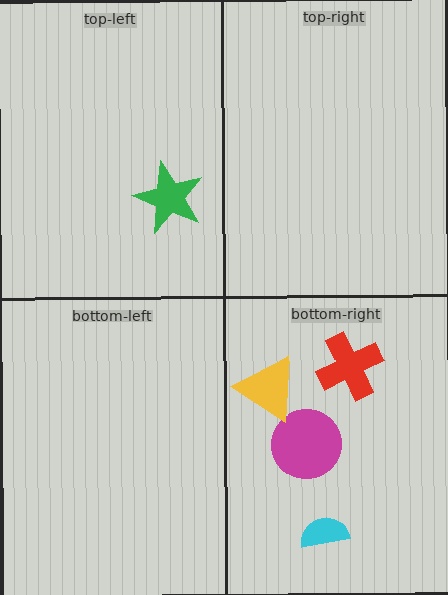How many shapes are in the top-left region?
1.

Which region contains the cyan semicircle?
The bottom-right region.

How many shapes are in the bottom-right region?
4.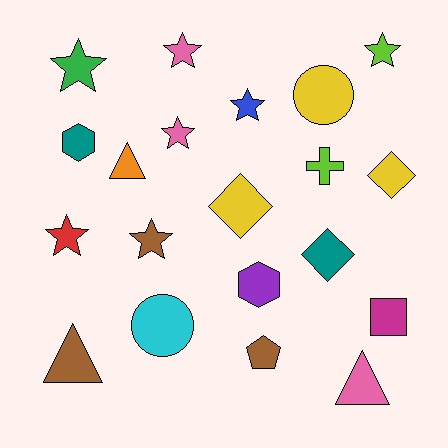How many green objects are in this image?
There is 1 green object.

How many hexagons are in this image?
There are 2 hexagons.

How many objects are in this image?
There are 20 objects.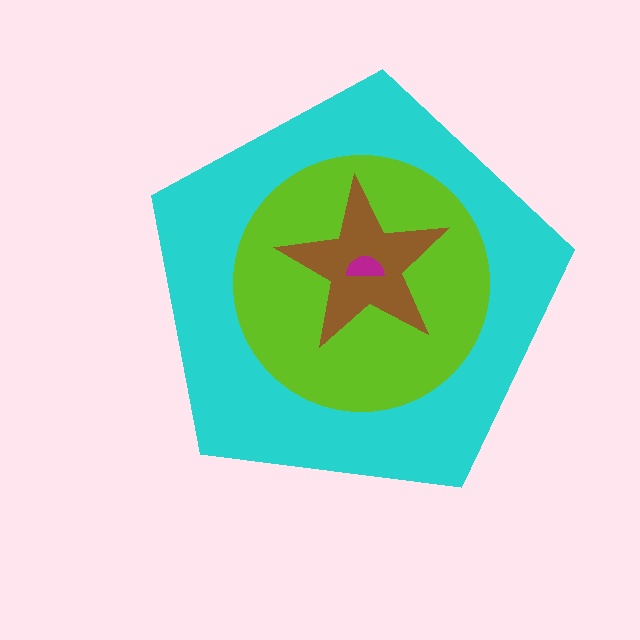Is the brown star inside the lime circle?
Yes.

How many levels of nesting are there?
4.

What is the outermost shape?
The cyan pentagon.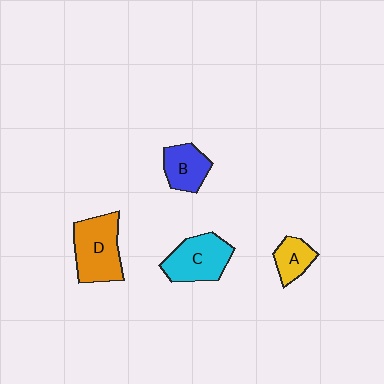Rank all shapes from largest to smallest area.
From largest to smallest: D (orange), C (cyan), B (blue), A (yellow).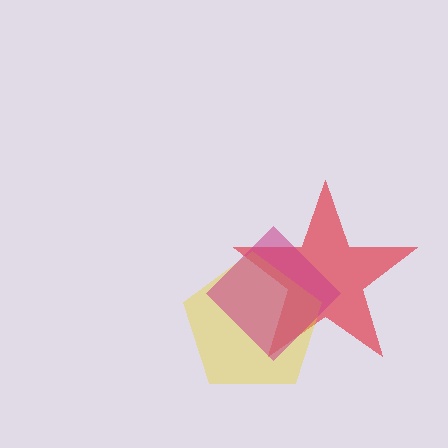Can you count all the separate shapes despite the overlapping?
Yes, there are 3 separate shapes.